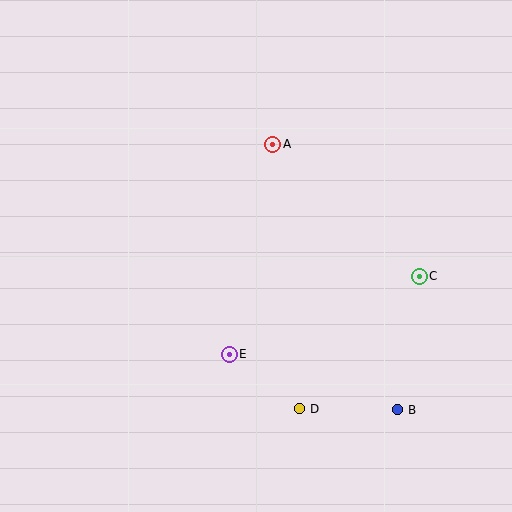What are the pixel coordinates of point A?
Point A is at (273, 144).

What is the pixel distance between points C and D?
The distance between C and D is 178 pixels.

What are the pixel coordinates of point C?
Point C is at (419, 276).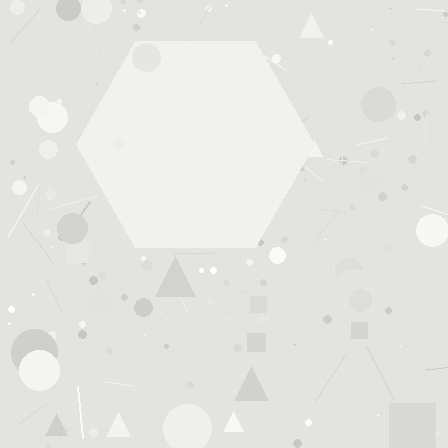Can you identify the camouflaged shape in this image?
The camouflaged shape is a hexagon.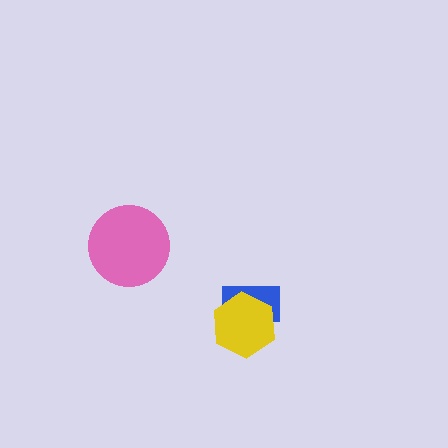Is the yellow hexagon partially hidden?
No, no other shape covers it.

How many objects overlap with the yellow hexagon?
1 object overlaps with the yellow hexagon.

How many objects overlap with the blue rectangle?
1 object overlaps with the blue rectangle.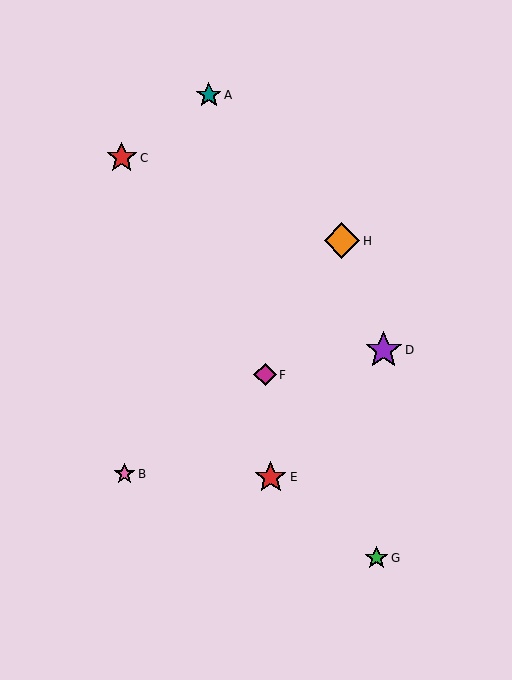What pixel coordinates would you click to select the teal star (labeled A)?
Click at (209, 95) to select the teal star A.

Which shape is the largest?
The purple star (labeled D) is the largest.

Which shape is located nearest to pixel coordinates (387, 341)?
The purple star (labeled D) at (384, 350) is nearest to that location.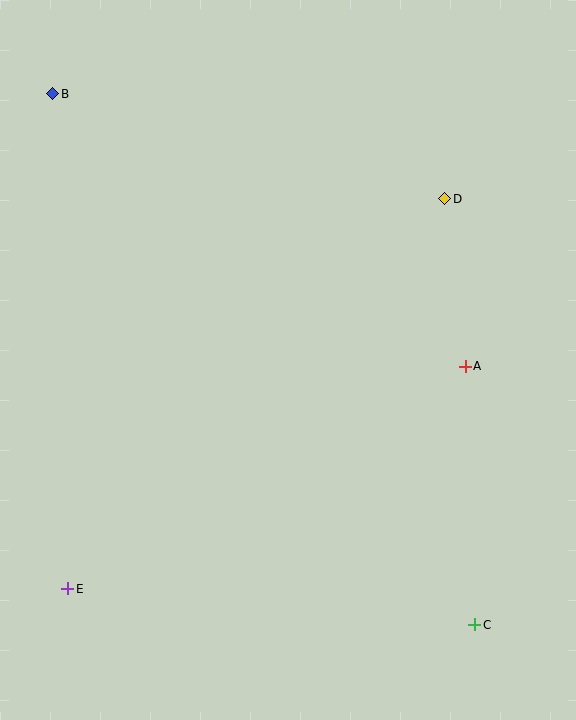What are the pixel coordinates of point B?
Point B is at (53, 94).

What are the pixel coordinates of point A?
Point A is at (465, 366).